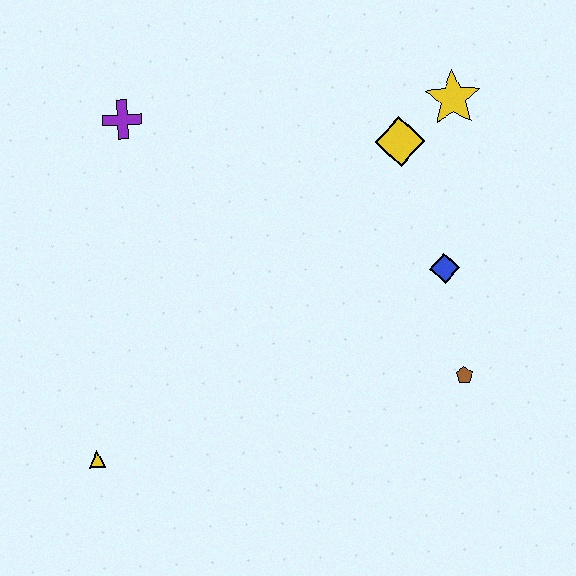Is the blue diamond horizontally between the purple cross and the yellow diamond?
No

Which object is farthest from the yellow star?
The yellow triangle is farthest from the yellow star.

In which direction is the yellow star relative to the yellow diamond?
The yellow star is to the right of the yellow diamond.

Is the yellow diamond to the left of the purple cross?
No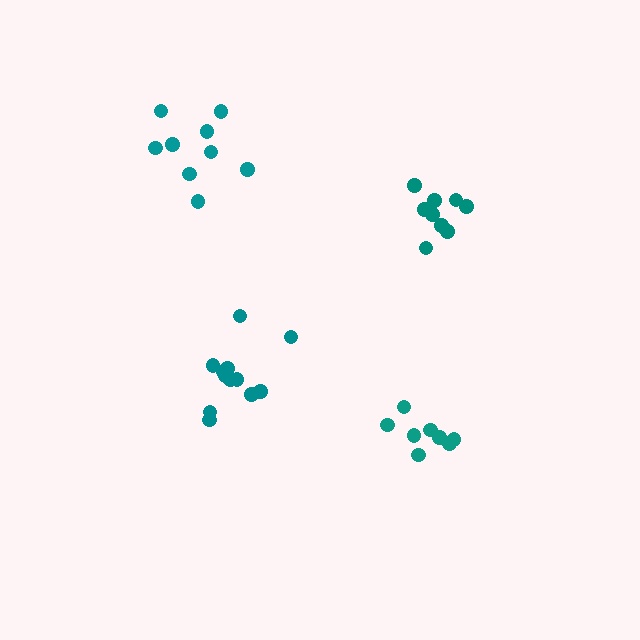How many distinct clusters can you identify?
There are 4 distinct clusters.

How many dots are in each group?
Group 1: 9 dots, Group 2: 12 dots, Group 3: 8 dots, Group 4: 9 dots (38 total).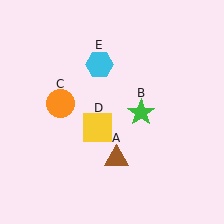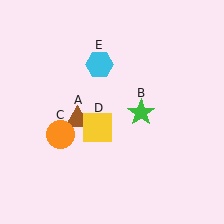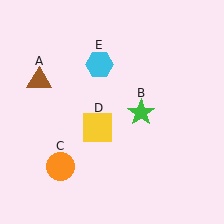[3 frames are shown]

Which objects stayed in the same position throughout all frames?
Green star (object B) and yellow square (object D) and cyan hexagon (object E) remained stationary.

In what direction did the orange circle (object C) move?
The orange circle (object C) moved down.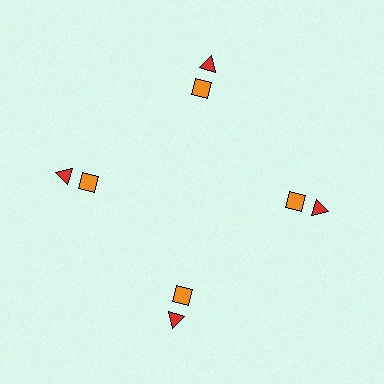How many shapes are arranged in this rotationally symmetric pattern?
There are 8 shapes, arranged in 4 groups of 2.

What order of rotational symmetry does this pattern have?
This pattern has 4-fold rotational symmetry.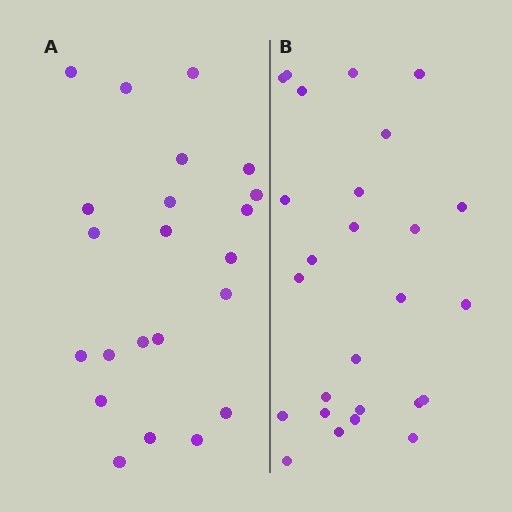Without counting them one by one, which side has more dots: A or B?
Region B (the right region) has more dots.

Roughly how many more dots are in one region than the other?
Region B has about 4 more dots than region A.